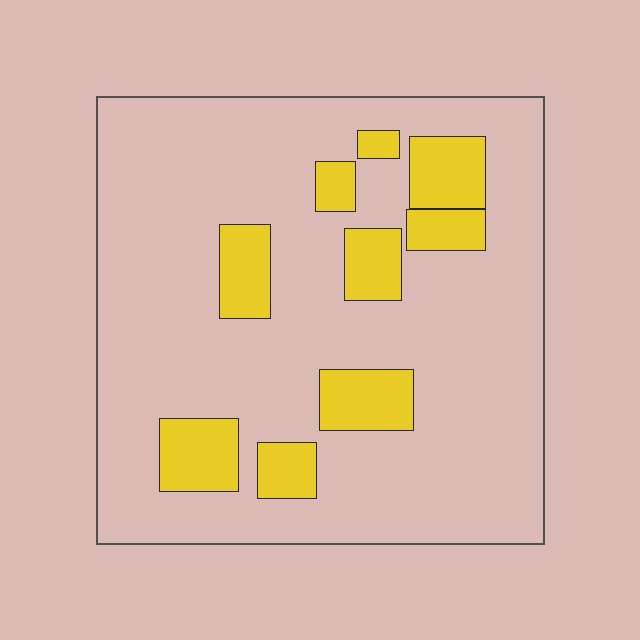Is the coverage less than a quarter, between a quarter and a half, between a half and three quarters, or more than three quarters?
Less than a quarter.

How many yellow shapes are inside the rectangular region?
9.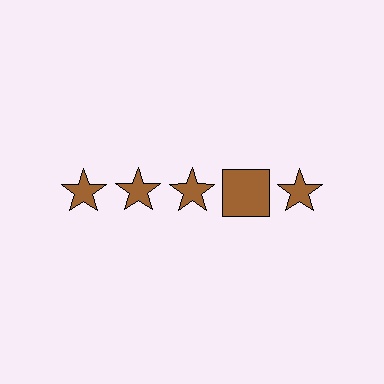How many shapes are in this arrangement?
There are 5 shapes arranged in a grid pattern.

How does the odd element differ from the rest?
It has a different shape: square instead of star.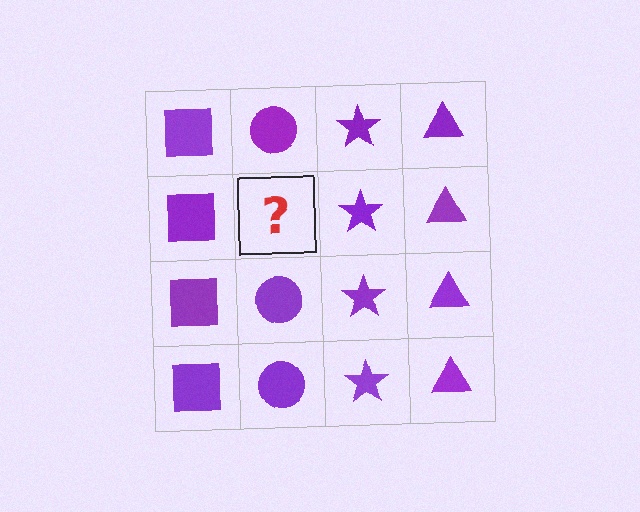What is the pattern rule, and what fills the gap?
The rule is that each column has a consistent shape. The gap should be filled with a purple circle.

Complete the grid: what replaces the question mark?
The question mark should be replaced with a purple circle.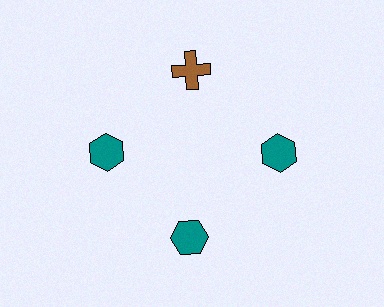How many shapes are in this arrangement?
There are 4 shapes arranged in a ring pattern.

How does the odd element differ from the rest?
It differs in both color (brown instead of teal) and shape (cross instead of hexagon).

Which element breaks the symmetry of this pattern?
The brown cross at roughly the 12 o'clock position breaks the symmetry. All other shapes are teal hexagons.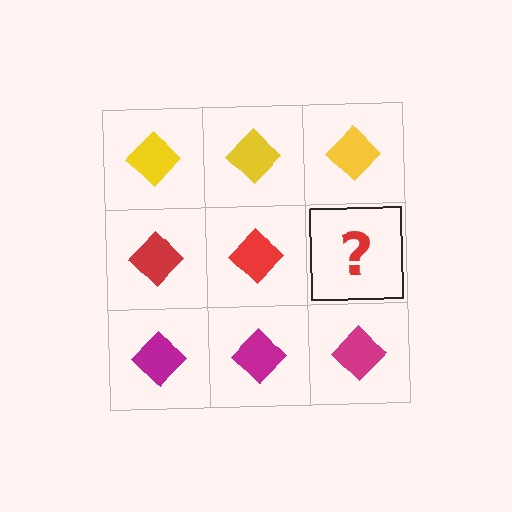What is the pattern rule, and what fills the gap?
The rule is that each row has a consistent color. The gap should be filled with a red diamond.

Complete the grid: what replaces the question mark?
The question mark should be replaced with a red diamond.